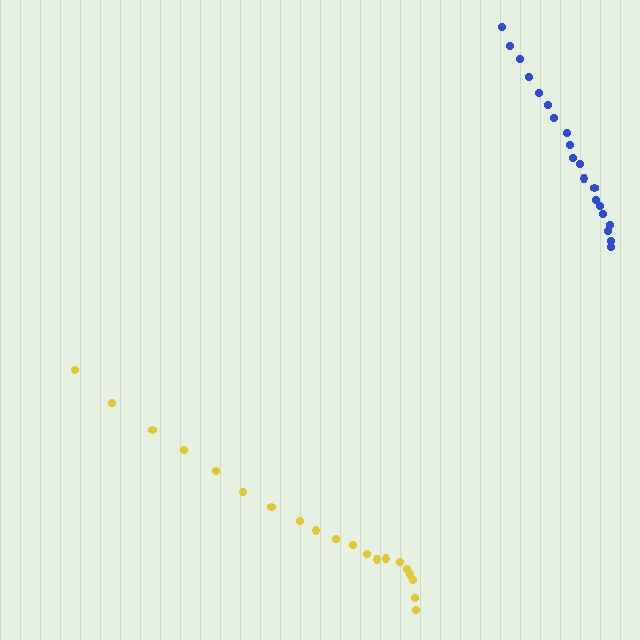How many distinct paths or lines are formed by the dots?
There are 2 distinct paths.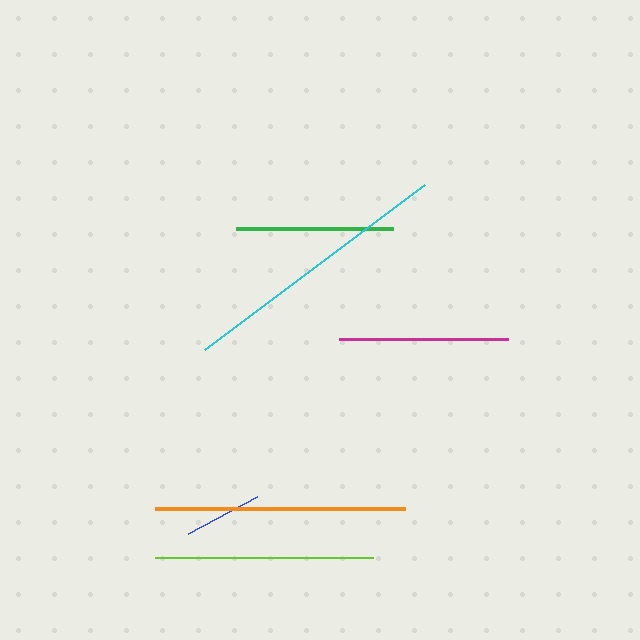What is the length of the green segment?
The green segment is approximately 157 pixels long.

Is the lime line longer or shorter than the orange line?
The orange line is longer than the lime line.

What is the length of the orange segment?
The orange segment is approximately 250 pixels long.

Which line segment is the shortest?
The blue line is the shortest at approximately 79 pixels.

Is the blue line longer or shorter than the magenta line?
The magenta line is longer than the blue line.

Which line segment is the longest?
The cyan line is the longest at approximately 274 pixels.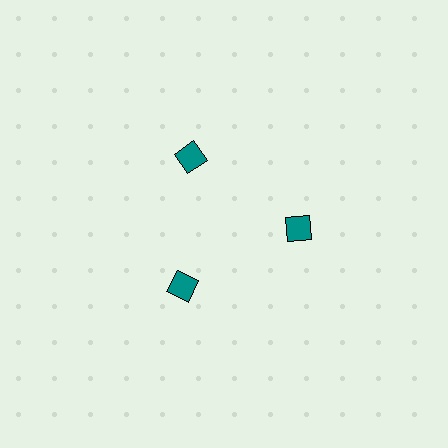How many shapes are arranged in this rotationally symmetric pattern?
There are 3 shapes, arranged in 3 groups of 1.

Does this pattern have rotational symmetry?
Yes, this pattern has 3-fold rotational symmetry. It looks the same after rotating 120 degrees around the center.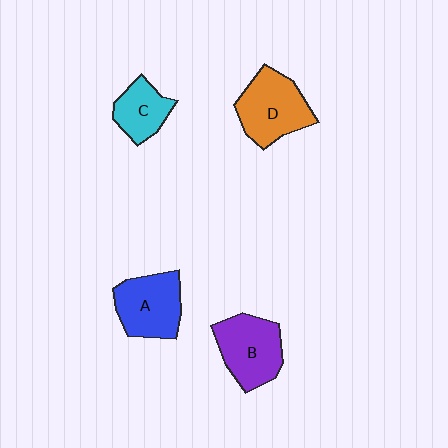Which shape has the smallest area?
Shape C (cyan).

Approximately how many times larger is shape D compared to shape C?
Approximately 1.6 times.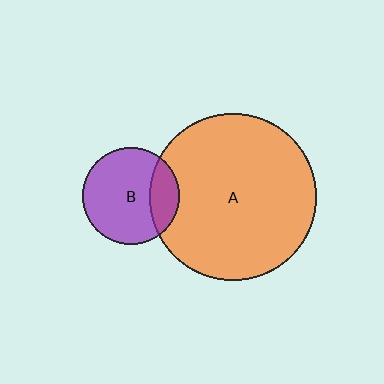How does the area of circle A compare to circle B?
Approximately 3.0 times.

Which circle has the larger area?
Circle A (orange).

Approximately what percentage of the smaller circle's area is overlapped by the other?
Approximately 25%.